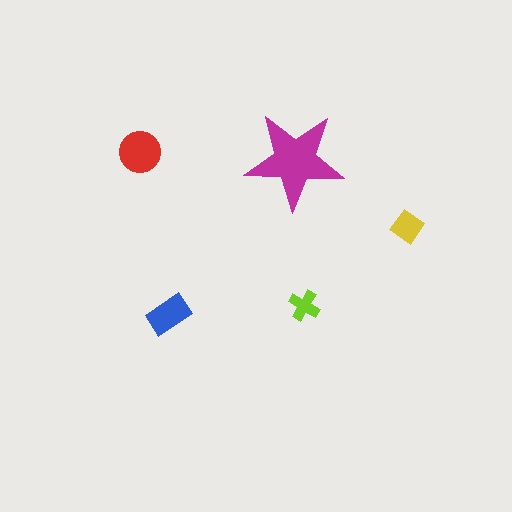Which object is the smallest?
The lime cross.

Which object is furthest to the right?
The yellow diamond is rightmost.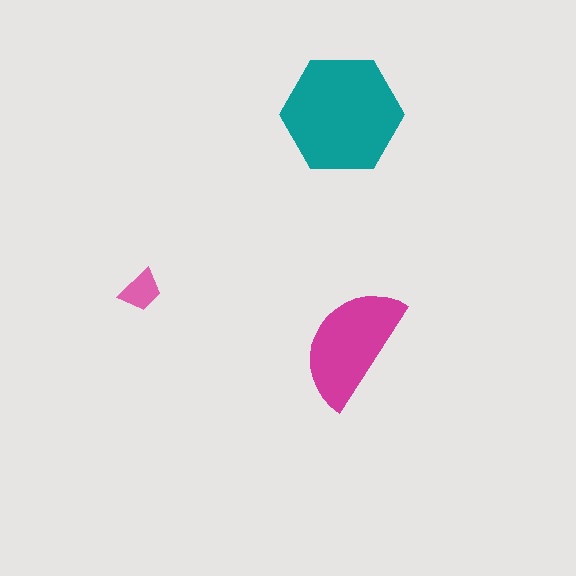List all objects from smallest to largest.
The pink trapezoid, the magenta semicircle, the teal hexagon.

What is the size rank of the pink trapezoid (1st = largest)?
3rd.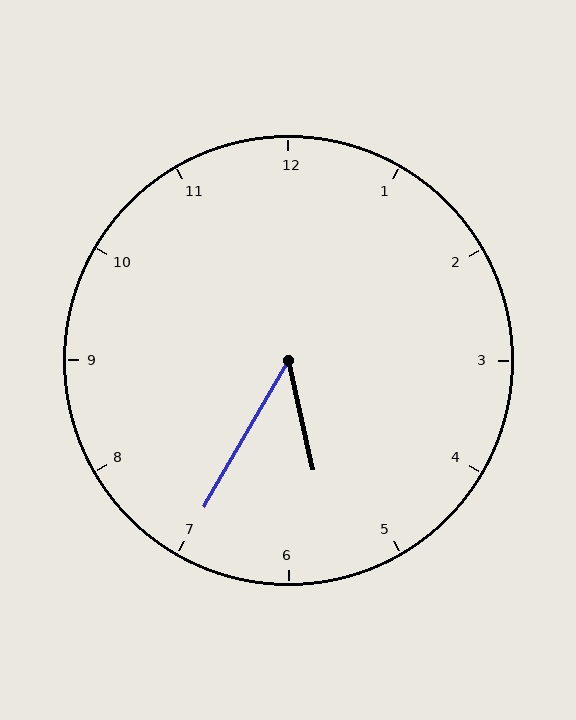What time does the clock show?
5:35.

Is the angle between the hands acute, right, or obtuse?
It is acute.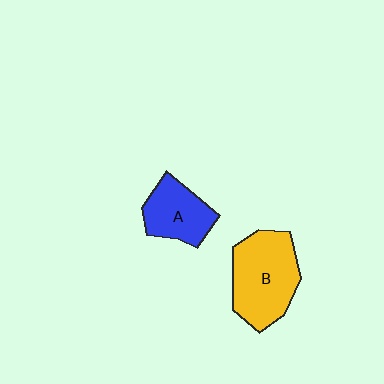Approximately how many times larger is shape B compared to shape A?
Approximately 1.6 times.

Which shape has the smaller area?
Shape A (blue).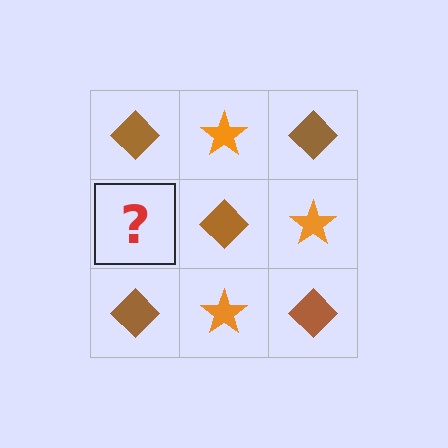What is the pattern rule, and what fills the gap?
The rule is that it alternates brown diamond and orange star in a checkerboard pattern. The gap should be filled with an orange star.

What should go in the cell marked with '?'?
The missing cell should contain an orange star.